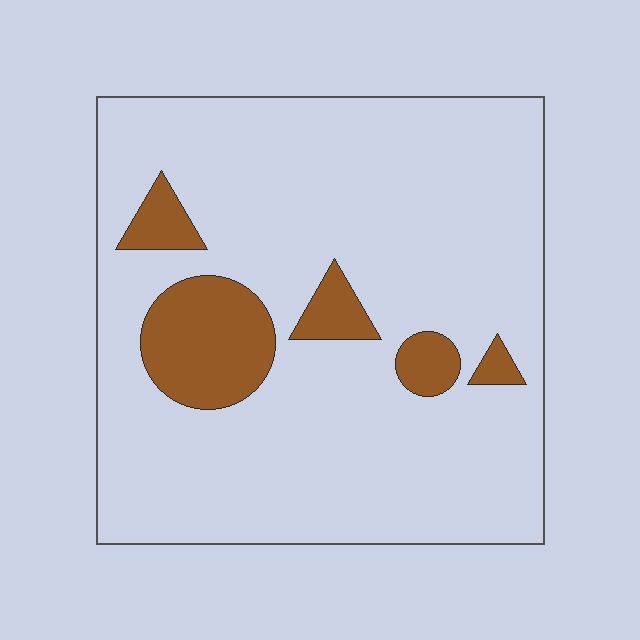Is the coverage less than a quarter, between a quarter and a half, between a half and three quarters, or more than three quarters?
Less than a quarter.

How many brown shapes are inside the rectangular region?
5.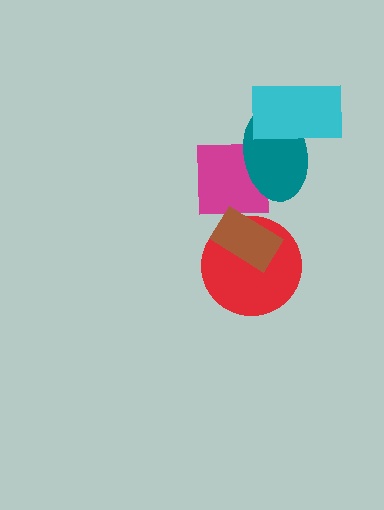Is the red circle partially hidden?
Yes, it is partially covered by another shape.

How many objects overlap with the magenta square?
1 object overlaps with the magenta square.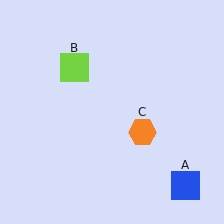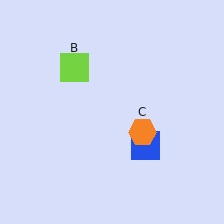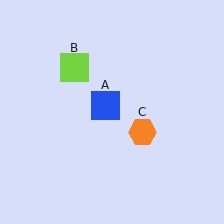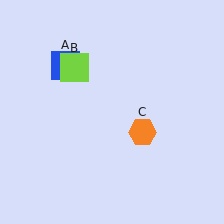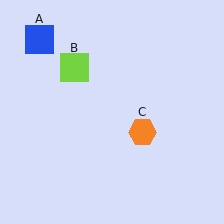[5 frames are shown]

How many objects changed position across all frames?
1 object changed position: blue square (object A).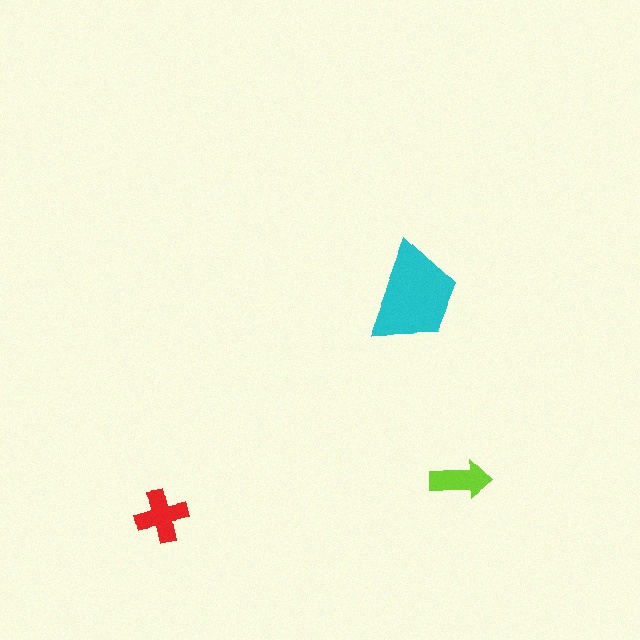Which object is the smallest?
The lime arrow.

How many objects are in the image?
There are 3 objects in the image.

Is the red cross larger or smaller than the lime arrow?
Larger.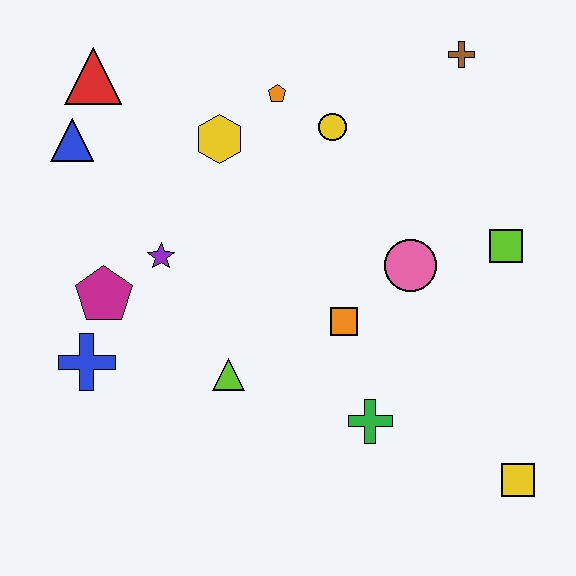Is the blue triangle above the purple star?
Yes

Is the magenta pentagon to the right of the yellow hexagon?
No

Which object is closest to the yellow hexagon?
The orange pentagon is closest to the yellow hexagon.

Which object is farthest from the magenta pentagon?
The yellow square is farthest from the magenta pentagon.